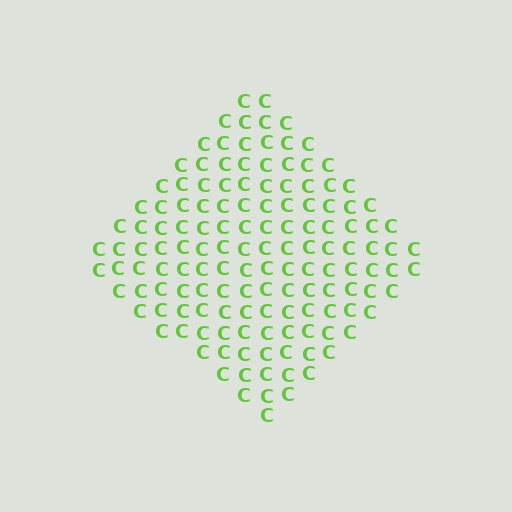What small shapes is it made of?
It is made of small letter C's.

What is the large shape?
The large shape is a diamond.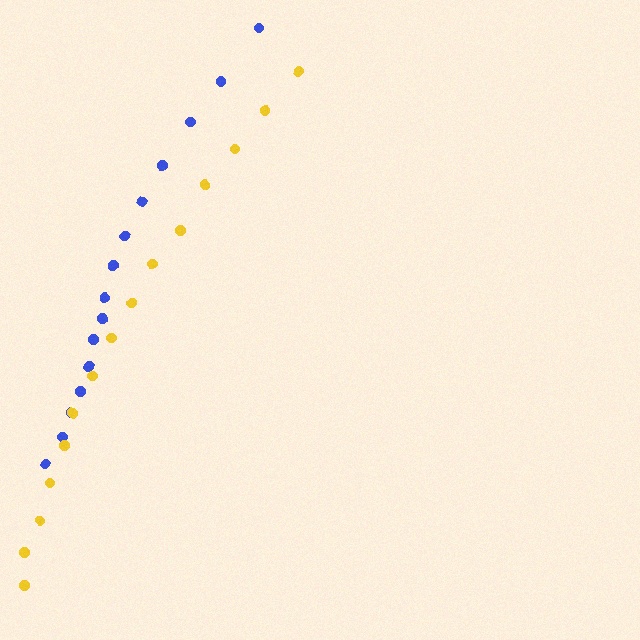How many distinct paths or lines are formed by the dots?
There are 2 distinct paths.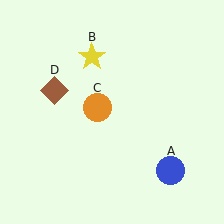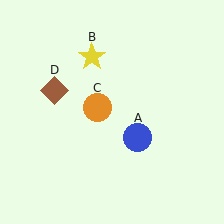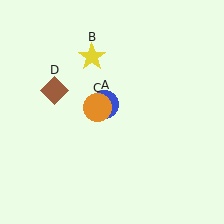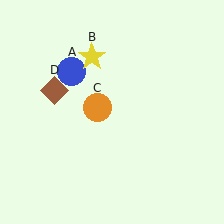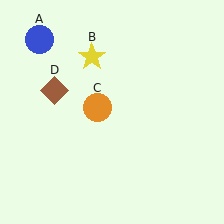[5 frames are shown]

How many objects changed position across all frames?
1 object changed position: blue circle (object A).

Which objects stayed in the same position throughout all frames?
Yellow star (object B) and orange circle (object C) and brown diamond (object D) remained stationary.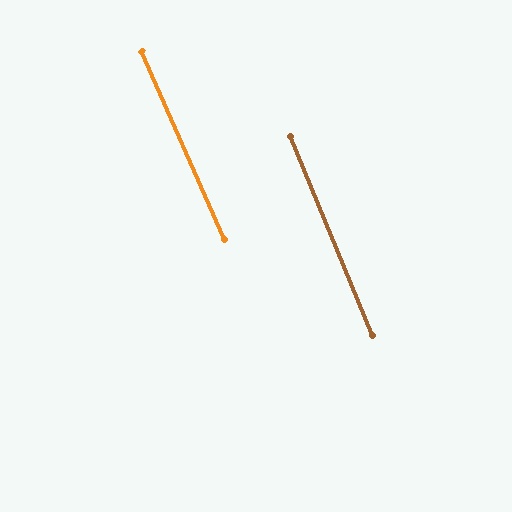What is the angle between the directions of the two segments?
Approximately 1 degree.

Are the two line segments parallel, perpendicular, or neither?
Parallel — their directions differ by only 1.4°.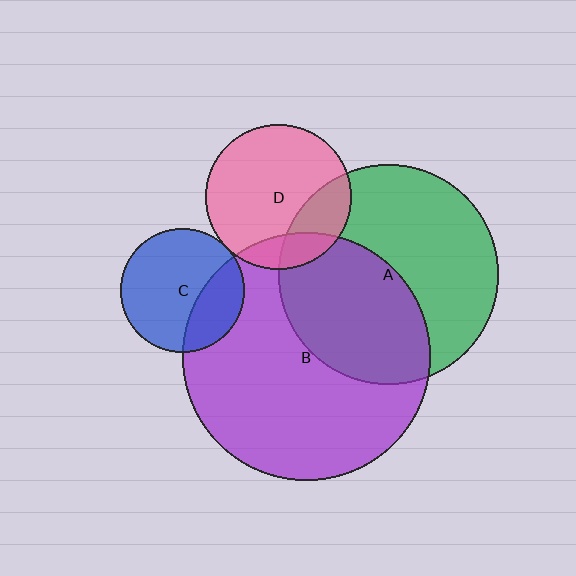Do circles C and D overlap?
Yes.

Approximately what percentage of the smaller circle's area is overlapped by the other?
Approximately 5%.